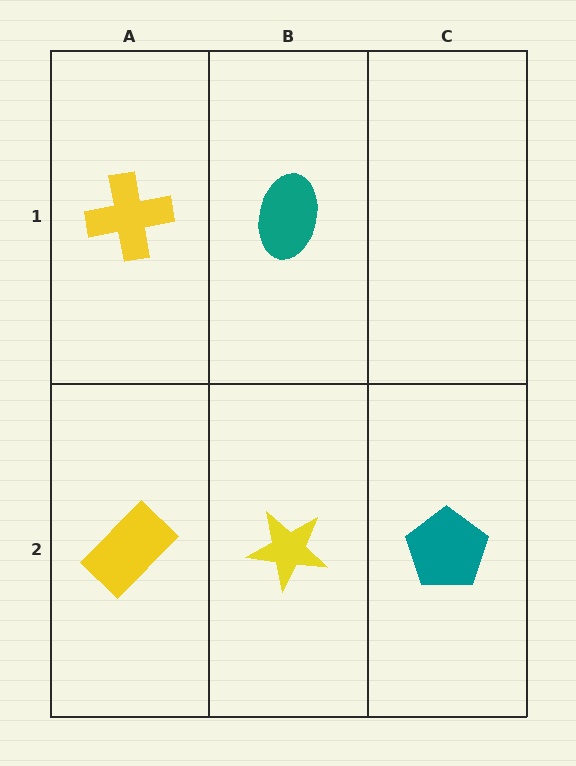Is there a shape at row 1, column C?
No, that cell is empty.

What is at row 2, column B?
A yellow star.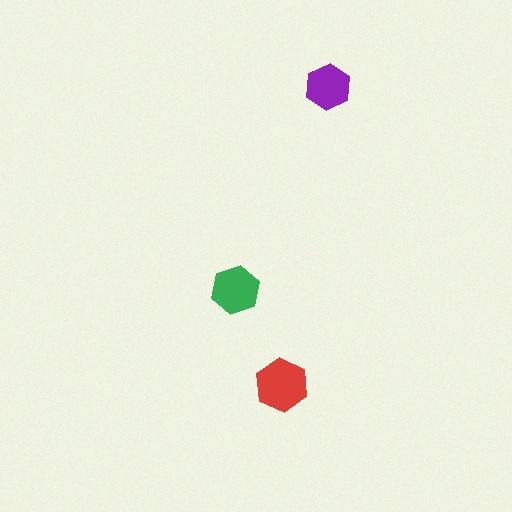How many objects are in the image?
There are 3 objects in the image.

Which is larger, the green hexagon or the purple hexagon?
The green one.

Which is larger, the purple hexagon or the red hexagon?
The red one.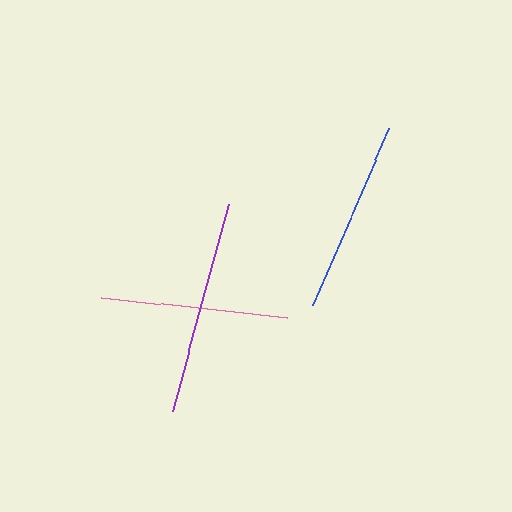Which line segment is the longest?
The purple line is the longest at approximately 215 pixels.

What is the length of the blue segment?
The blue segment is approximately 192 pixels long.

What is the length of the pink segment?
The pink segment is approximately 187 pixels long.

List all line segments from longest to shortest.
From longest to shortest: purple, blue, pink.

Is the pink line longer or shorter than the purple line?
The purple line is longer than the pink line.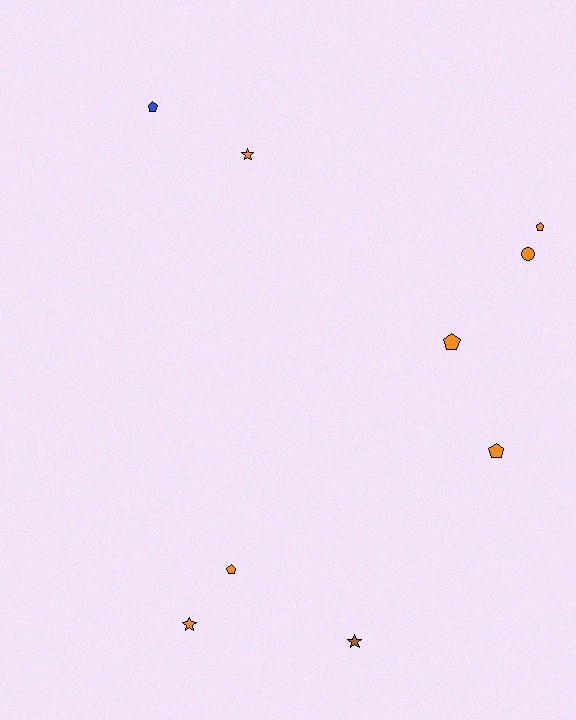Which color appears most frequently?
Orange, with 7 objects.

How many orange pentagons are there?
There are 4 orange pentagons.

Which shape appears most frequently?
Pentagon, with 5 objects.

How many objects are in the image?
There are 9 objects.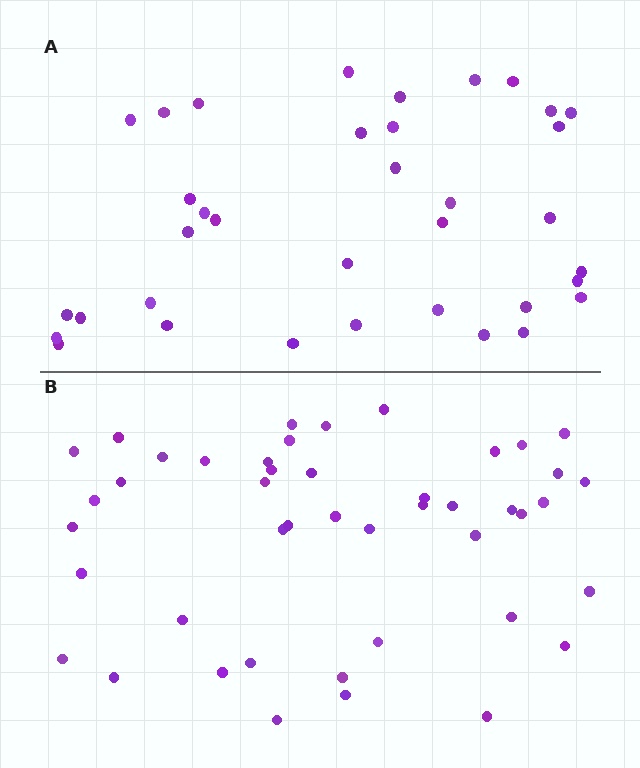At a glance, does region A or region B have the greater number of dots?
Region B (the bottom region) has more dots.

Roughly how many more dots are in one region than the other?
Region B has roughly 8 or so more dots than region A.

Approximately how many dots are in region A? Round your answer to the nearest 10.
About 40 dots. (The exact count is 36, which rounds to 40.)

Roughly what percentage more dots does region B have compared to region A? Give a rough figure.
About 25% more.